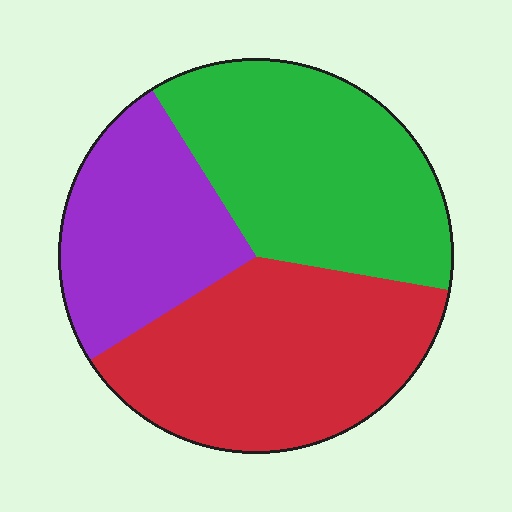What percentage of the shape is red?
Red takes up between a quarter and a half of the shape.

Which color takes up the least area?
Purple, at roughly 25%.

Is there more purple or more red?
Red.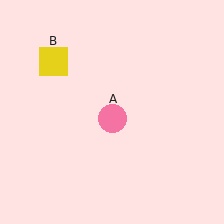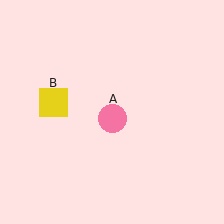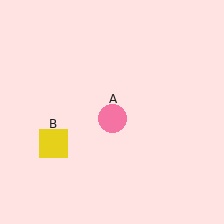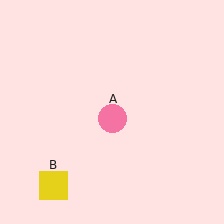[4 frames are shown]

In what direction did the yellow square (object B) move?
The yellow square (object B) moved down.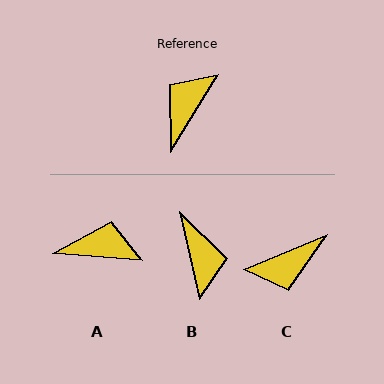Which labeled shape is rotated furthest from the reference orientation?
C, about 144 degrees away.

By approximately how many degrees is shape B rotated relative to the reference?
Approximately 135 degrees clockwise.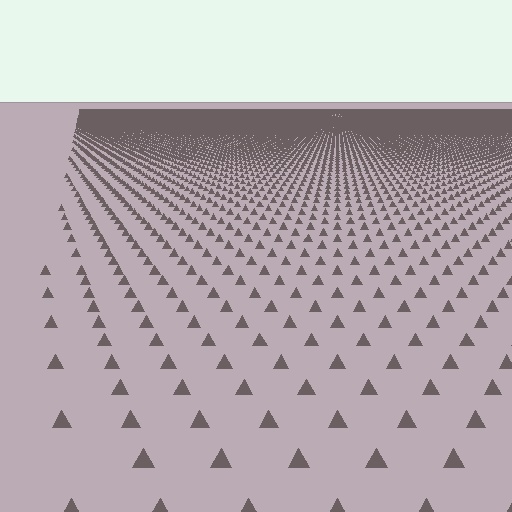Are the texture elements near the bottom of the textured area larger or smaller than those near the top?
Larger. Near the bottom, elements are closer to the viewer and appear at a bigger on-screen size.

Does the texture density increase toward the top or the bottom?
Density increases toward the top.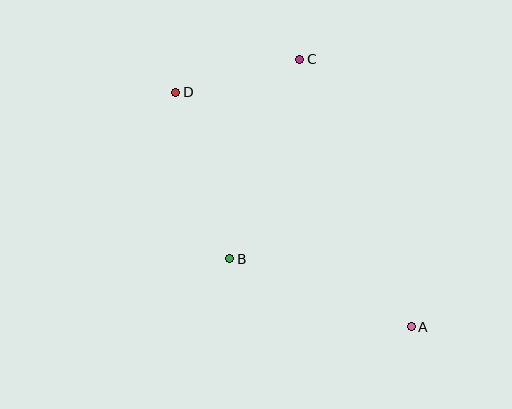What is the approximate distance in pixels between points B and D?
The distance between B and D is approximately 175 pixels.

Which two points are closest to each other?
Points C and D are closest to each other.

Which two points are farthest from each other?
Points A and D are farthest from each other.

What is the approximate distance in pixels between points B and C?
The distance between B and C is approximately 211 pixels.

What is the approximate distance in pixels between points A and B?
The distance between A and B is approximately 194 pixels.